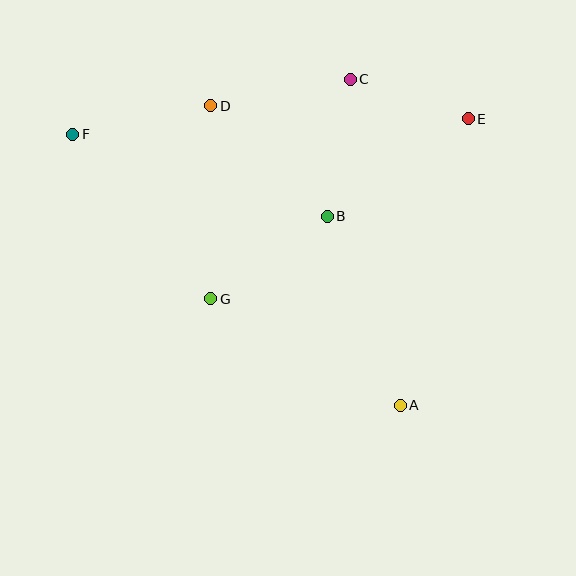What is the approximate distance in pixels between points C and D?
The distance between C and D is approximately 142 pixels.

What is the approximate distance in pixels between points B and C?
The distance between B and C is approximately 139 pixels.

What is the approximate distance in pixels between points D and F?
The distance between D and F is approximately 141 pixels.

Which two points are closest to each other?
Points C and E are closest to each other.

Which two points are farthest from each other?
Points A and F are farthest from each other.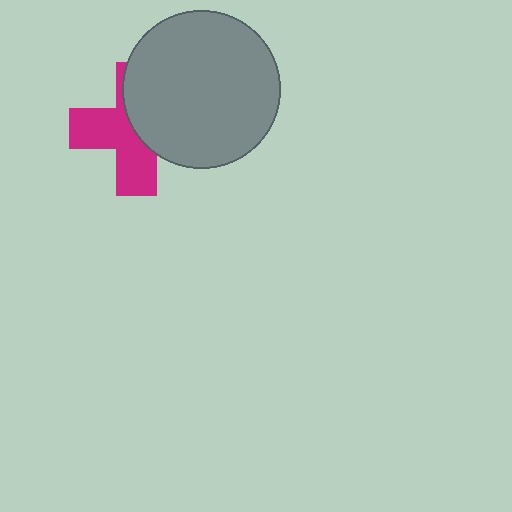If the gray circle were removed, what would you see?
You would see the complete magenta cross.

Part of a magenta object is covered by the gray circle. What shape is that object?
It is a cross.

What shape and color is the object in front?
The object in front is a gray circle.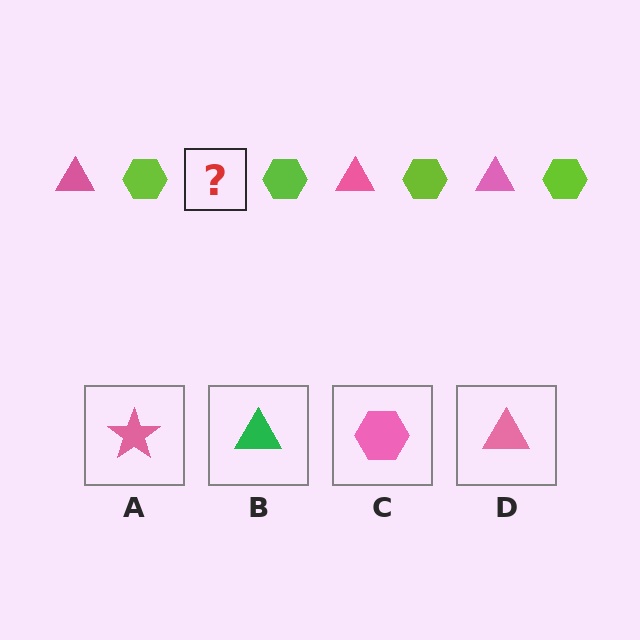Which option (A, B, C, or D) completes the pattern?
D.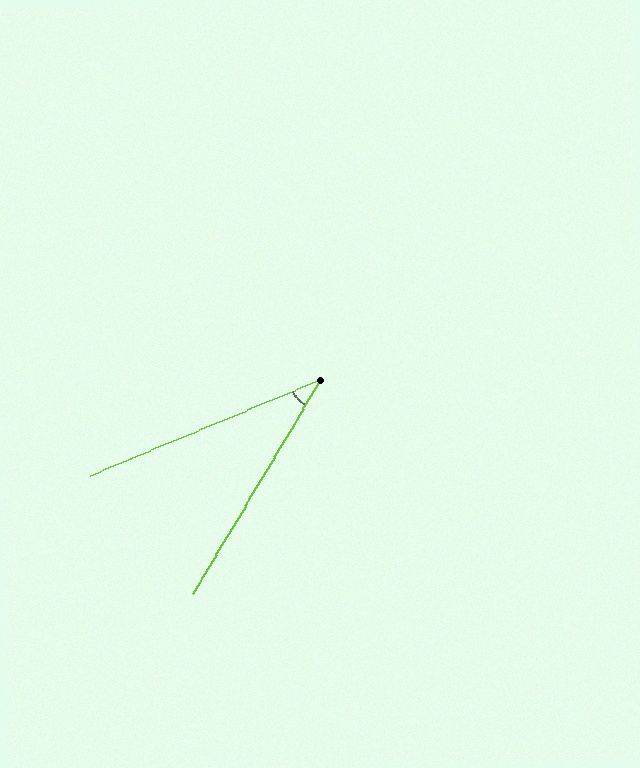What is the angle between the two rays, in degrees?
Approximately 36 degrees.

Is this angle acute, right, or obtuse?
It is acute.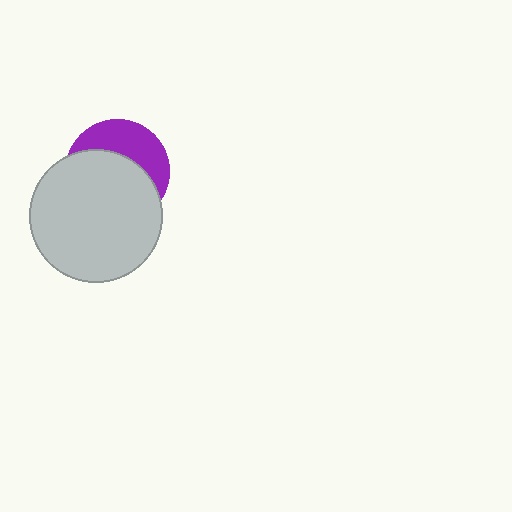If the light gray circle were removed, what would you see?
You would see the complete purple circle.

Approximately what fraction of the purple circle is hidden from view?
Roughly 62% of the purple circle is hidden behind the light gray circle.